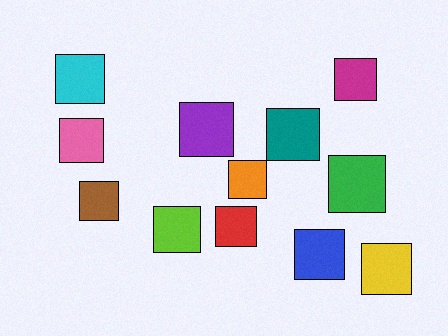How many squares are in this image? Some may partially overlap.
There are 12 squares.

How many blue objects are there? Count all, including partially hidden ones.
There is 1 blue object.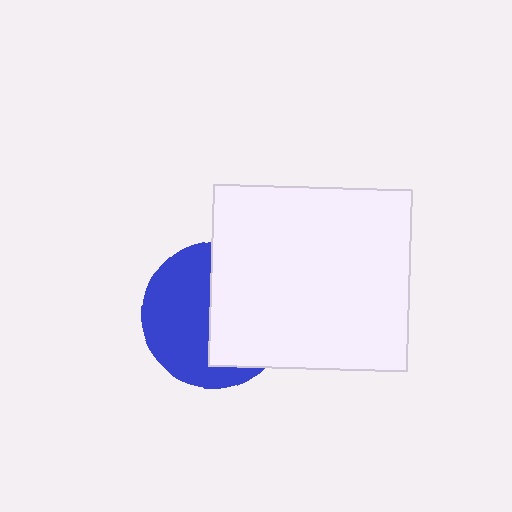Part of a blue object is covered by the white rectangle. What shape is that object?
It is a circle.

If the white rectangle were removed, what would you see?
You would see the complete blue circle.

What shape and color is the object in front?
The object in front is a white rectangle.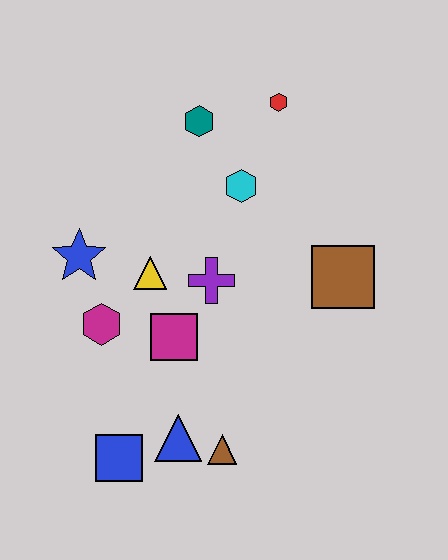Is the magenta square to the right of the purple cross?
No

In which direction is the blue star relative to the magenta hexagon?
The blue star is above the magenta hexagon.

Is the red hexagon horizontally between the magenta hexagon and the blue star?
No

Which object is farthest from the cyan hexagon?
The blue square is farthest from the cyan hexagon.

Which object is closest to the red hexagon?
The teal hexagon is closest to the red hexagon.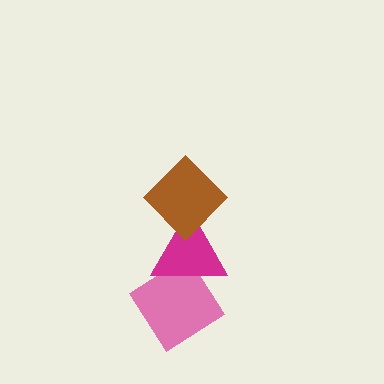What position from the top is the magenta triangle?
The magenta triangle is 2nd from the top.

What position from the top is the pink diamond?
The pink diamond is 3rd from the top.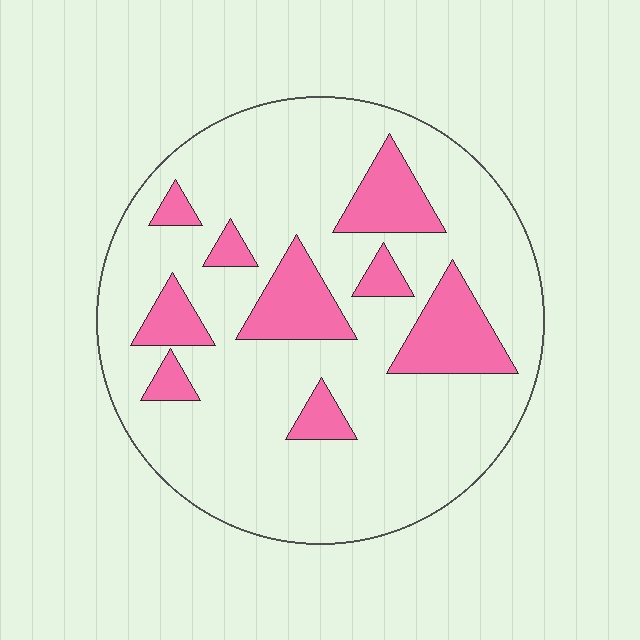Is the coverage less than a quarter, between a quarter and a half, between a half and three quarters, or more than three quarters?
Less than a quarter.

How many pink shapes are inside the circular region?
9.